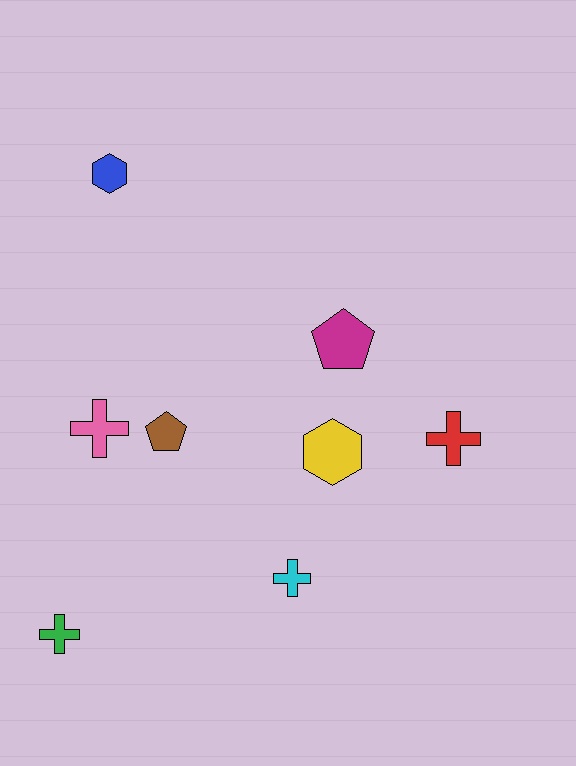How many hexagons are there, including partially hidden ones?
There are 2 hexagons.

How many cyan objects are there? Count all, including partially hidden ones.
There is 1 cyan object.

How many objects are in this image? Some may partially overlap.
There are 8 objects.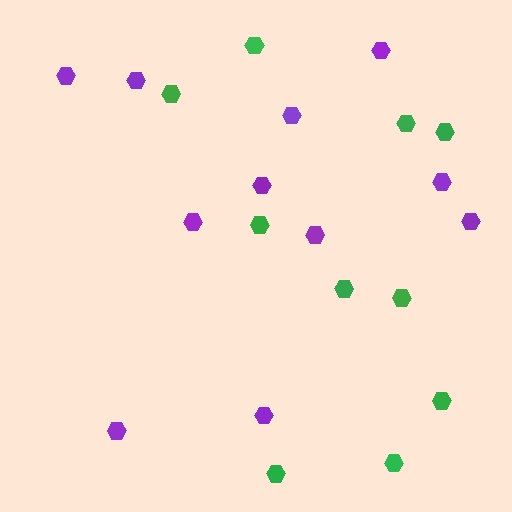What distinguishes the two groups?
There are 2 groups: one group of purple hexagons (11) and one group of green hexagons (10).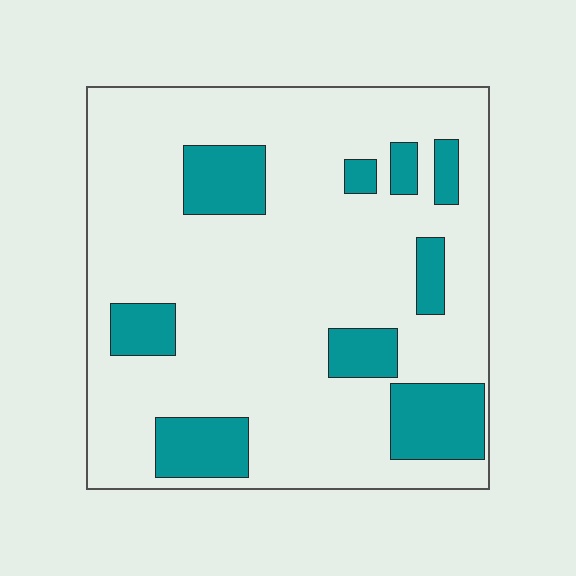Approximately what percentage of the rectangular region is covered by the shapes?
Approximately 20%.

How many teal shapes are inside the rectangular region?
9.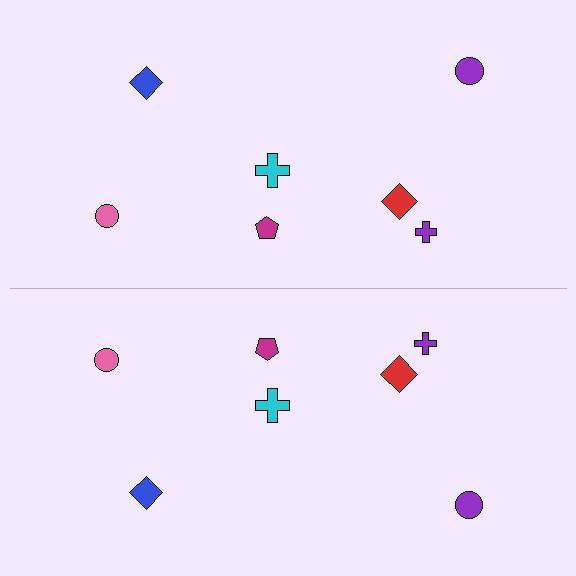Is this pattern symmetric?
Yes, this pattern has bilateral (reflection) symmetry.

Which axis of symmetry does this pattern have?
The pattern has a horizontal axis of symmetry running through the center of the image.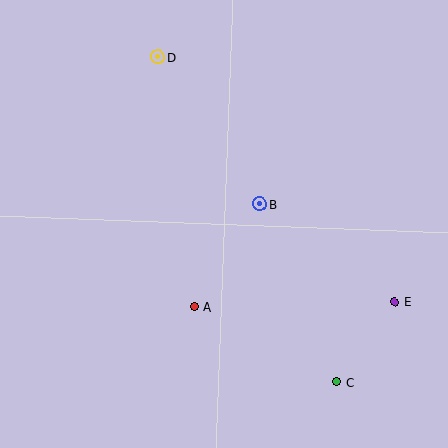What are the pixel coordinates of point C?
Point C is at (337, 382).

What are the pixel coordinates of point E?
Point E is at (395, 302).